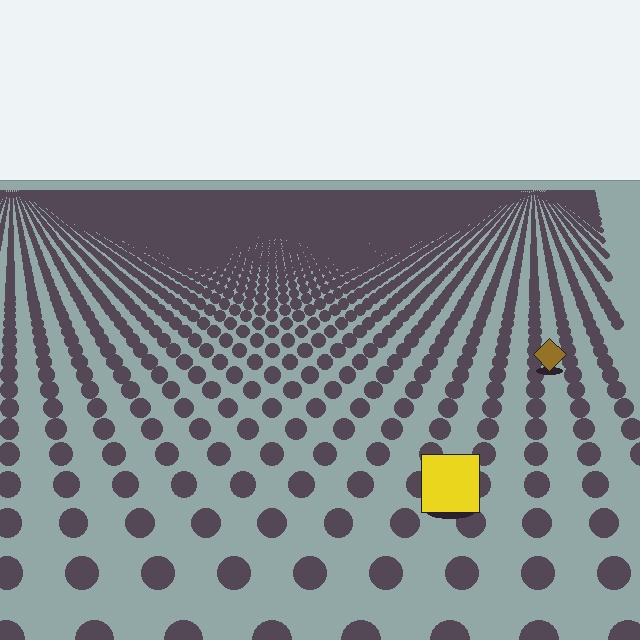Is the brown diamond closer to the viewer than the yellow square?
No. The yellow square is closer — you can tell from the texture gradient: the ground texture is coarser near it.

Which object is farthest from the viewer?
The brown diamond is farthest from the viewer. It appears smaller and the ground texture around it is denser.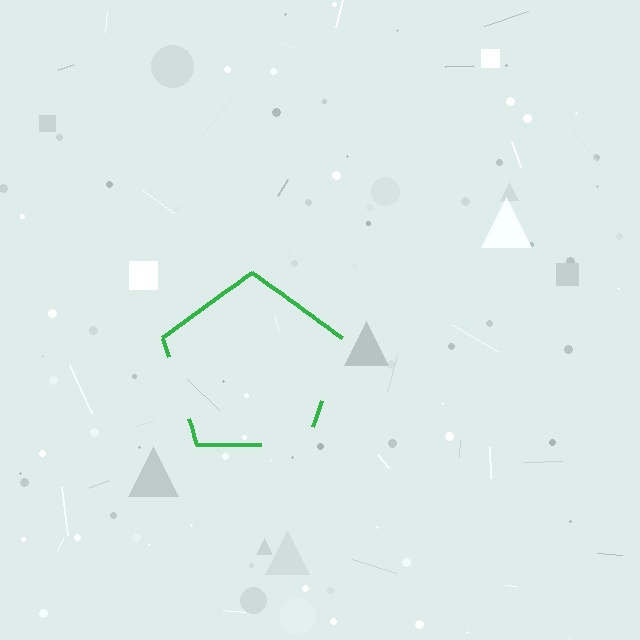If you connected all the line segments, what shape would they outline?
They would outline a pentagon.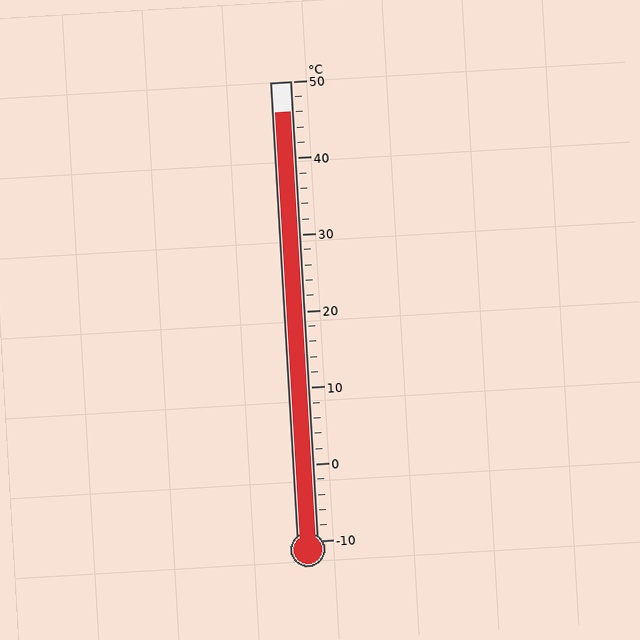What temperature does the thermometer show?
The thermometer shows approximately 46°C.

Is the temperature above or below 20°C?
The temperature is above 20°C.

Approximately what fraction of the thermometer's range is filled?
The thermometer is filled to approximately 95% of its range.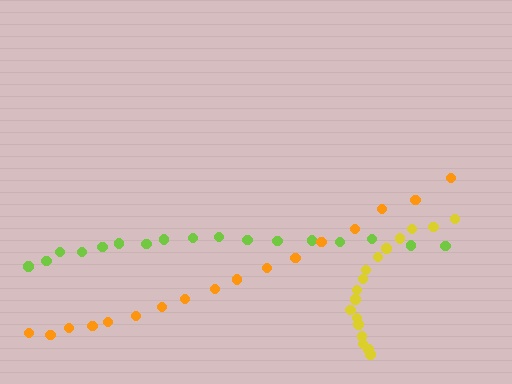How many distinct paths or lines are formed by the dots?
There are 3 distinct paths.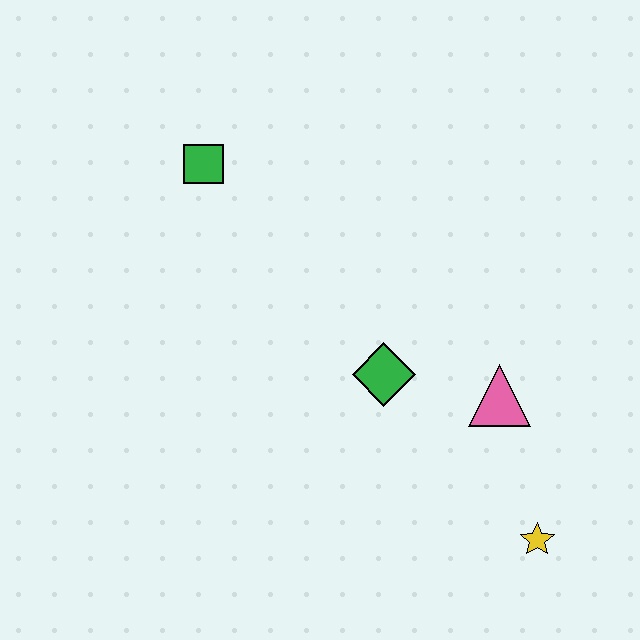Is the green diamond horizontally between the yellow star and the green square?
Yes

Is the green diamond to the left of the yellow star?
Yes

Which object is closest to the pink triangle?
The green diamond is closest to the pink triangle.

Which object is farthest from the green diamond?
The green square is farthest from the green diamond.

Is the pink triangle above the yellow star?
Yes